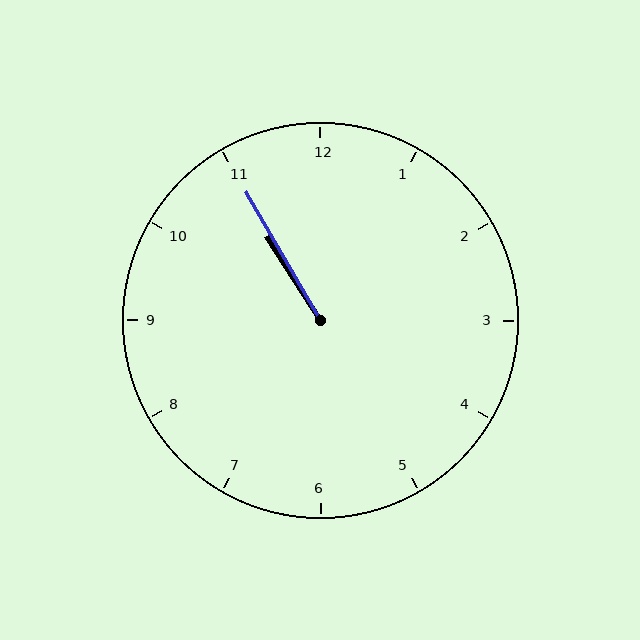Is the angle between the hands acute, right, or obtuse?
It is acute.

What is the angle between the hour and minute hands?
Approximately 2 degrees.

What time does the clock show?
10:55.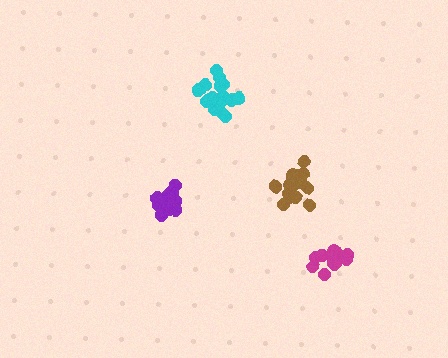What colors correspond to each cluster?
The clusters are colored: purple, brown, cyan, magenta.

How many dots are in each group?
Group 1: 19 dots, Group 2: 16 dots, Group 3: 18 dots, Group 4: 13 dots (66 total).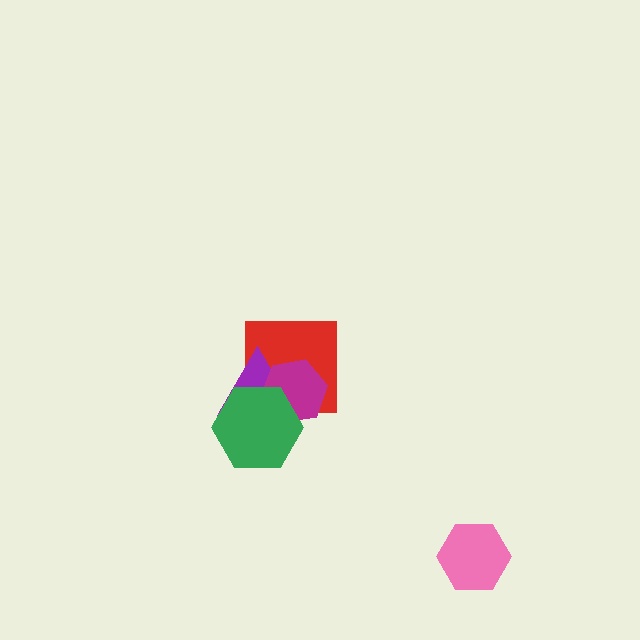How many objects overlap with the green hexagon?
3 objects overlap with the green hexagon.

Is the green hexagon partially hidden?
No, no other shape covers it.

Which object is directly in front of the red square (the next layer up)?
The purple triangle is directly in front of the red square.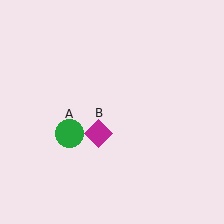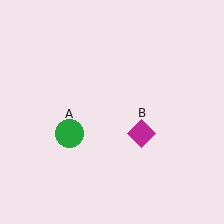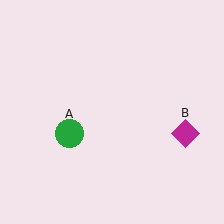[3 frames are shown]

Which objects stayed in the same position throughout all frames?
Green circle (object A) remained stationary.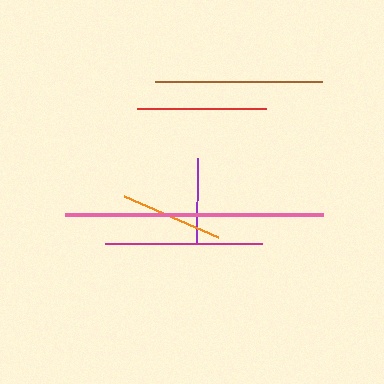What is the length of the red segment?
The red segment is approximately 129 pixels long.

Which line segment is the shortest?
The purple line is the shortest at approximately 86 pixels.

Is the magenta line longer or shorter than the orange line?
The magenta line is longer than the orange line.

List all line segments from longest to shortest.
From longest to shortest: pink, brown, magenta, red, orange, purple.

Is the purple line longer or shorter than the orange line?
The orange line is longer than the purple line.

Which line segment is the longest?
The pink line is the longest at approximately 258 pixels.